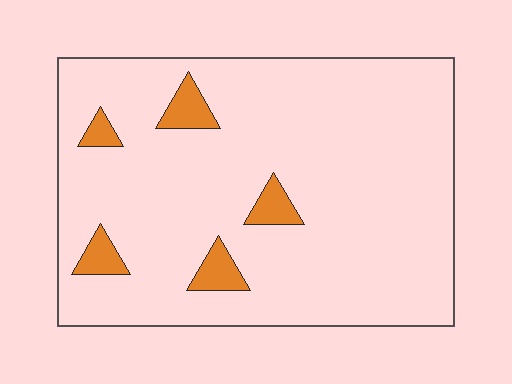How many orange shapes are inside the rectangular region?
5.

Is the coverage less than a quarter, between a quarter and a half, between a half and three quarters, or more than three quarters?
Less than a quarter.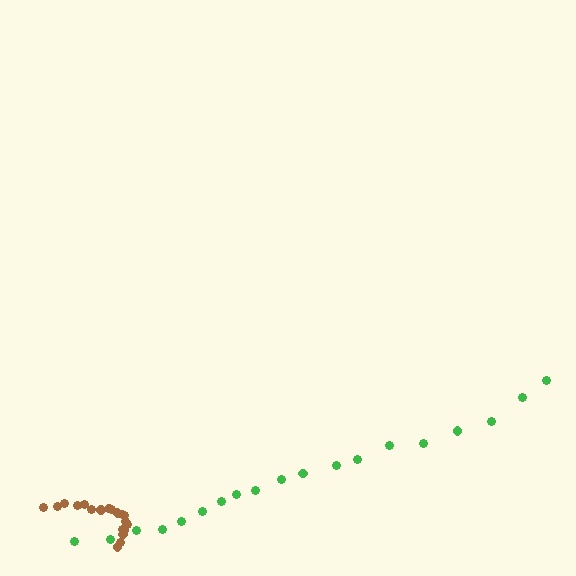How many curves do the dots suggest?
There are 2 distinct paths.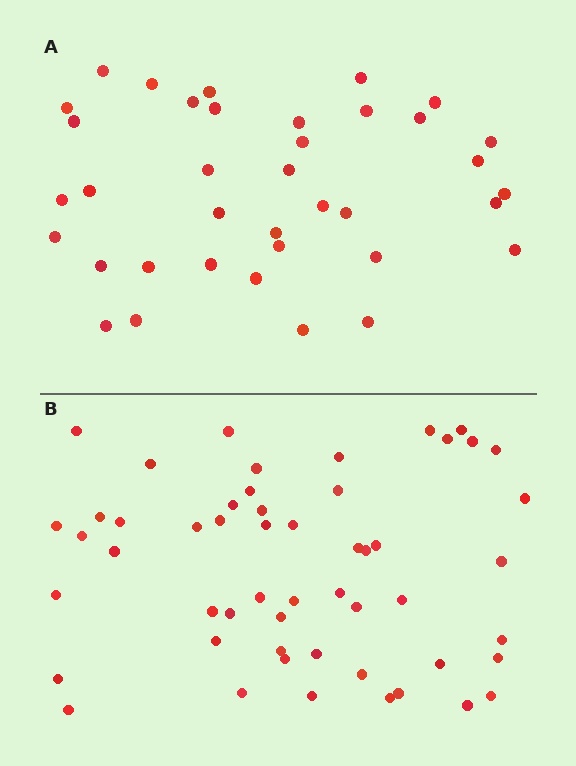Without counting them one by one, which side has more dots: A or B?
Region B (the bottom region) has more dots.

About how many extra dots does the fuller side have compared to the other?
Region B has approximately 15 more dots than region A.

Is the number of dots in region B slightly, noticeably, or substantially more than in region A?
Region B has noticeably more, but not dramatically so. The ratio is roughly 1.4 to 1.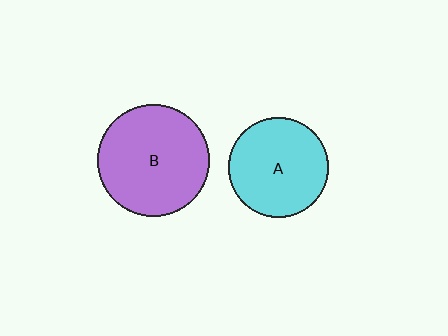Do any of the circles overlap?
No, none of the circles overlap.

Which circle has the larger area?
Circle B (purple).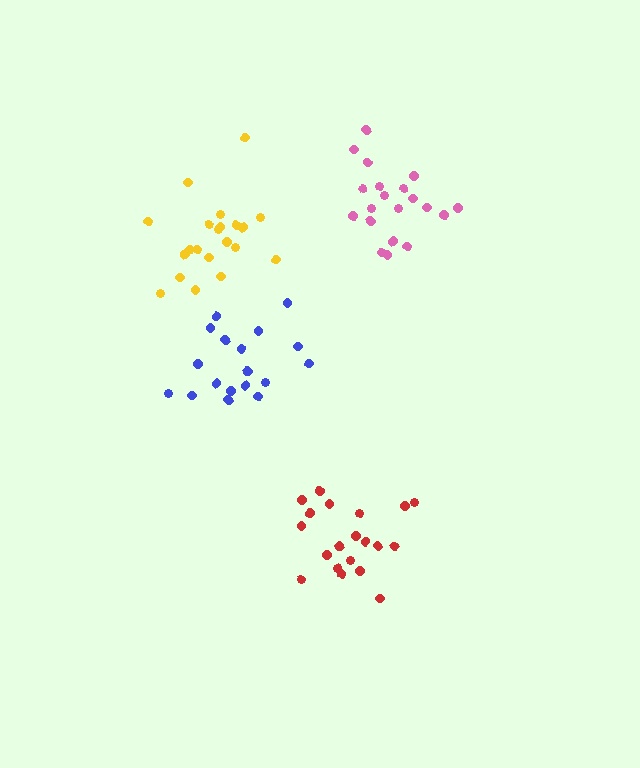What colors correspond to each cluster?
The clusters are colored: pink, blue, red, yellow.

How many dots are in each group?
Group 1: 20 dots, Group 2: 18 dots, Group 3: 20 dots, Group 4: 21 dots (79 total).